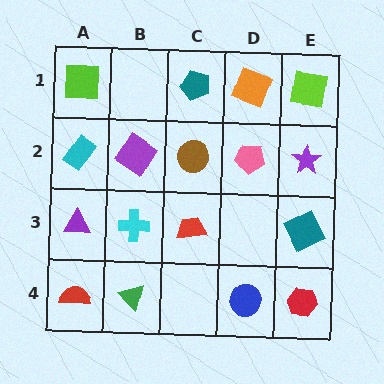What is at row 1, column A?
A lime square.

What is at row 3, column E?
A teal square.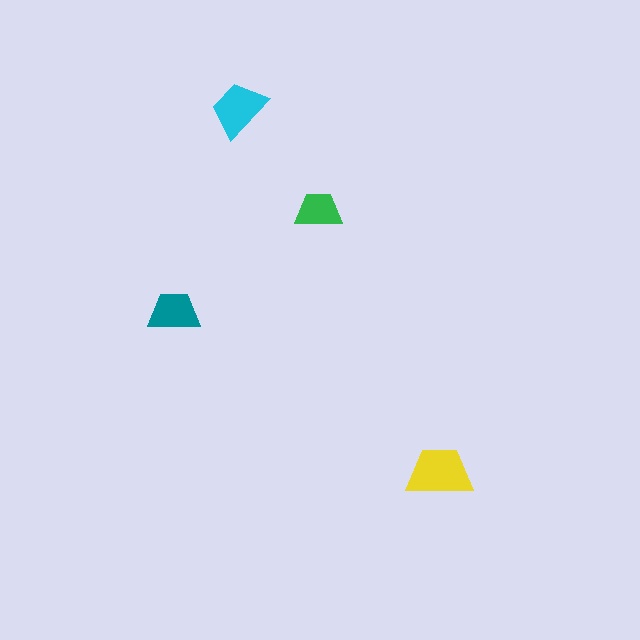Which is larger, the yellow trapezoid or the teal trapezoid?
The yellow one.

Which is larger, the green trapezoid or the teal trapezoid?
The teal one.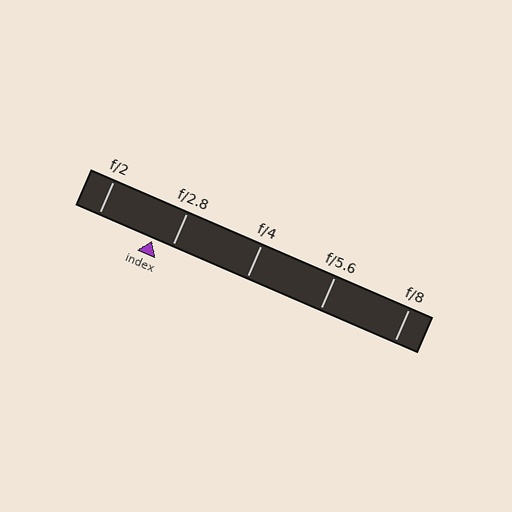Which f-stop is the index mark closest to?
The index mark is closest to f/2.8.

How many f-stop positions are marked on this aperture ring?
There are 5 f-stop positions marked.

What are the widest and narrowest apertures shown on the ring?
The widest aperture shown is f/2 and the narrowest is f/8.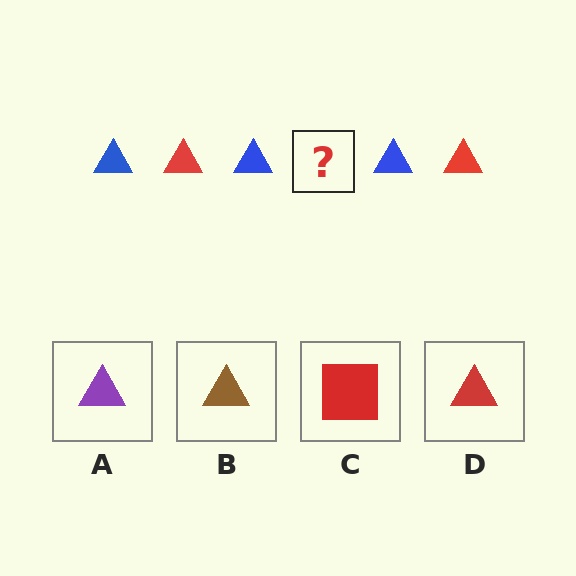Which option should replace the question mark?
Option D.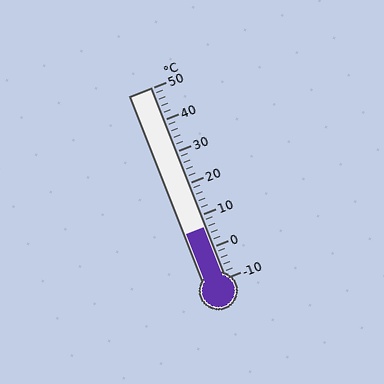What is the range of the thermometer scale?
The thermometer scale ranges from -10°C to 50°C.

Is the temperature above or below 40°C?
The temperature is below 40°C.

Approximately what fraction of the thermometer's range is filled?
The thermometer is filled to approximately 25% of its range.